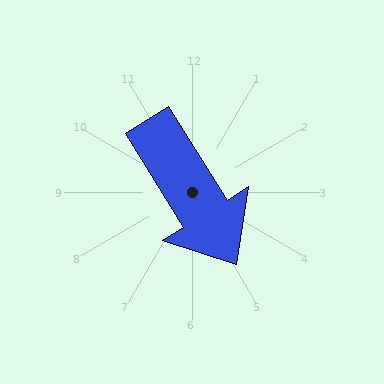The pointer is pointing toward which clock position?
Roughly 5 o'clock.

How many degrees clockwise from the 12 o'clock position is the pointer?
Approximately 148 degrees.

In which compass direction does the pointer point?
Southeast.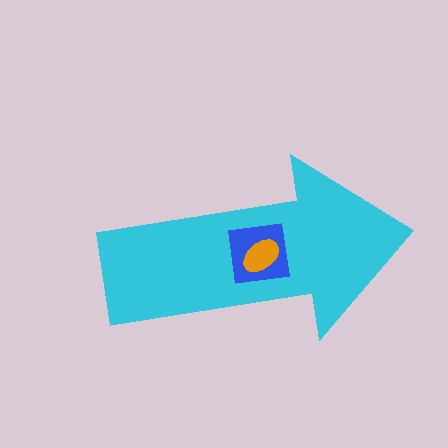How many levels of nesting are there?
3.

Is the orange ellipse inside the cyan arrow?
Yes.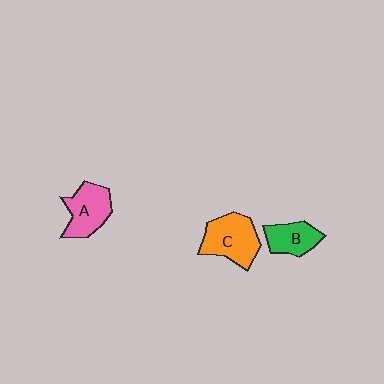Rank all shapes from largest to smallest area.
From largest to smallest: C (orange), A (pink), B (green).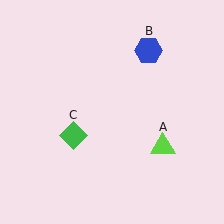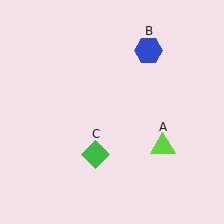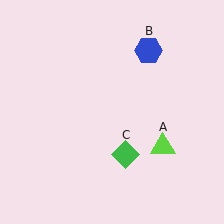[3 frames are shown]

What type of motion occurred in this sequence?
The green diamond (object C) rotated counterclockwise around the center of the scene.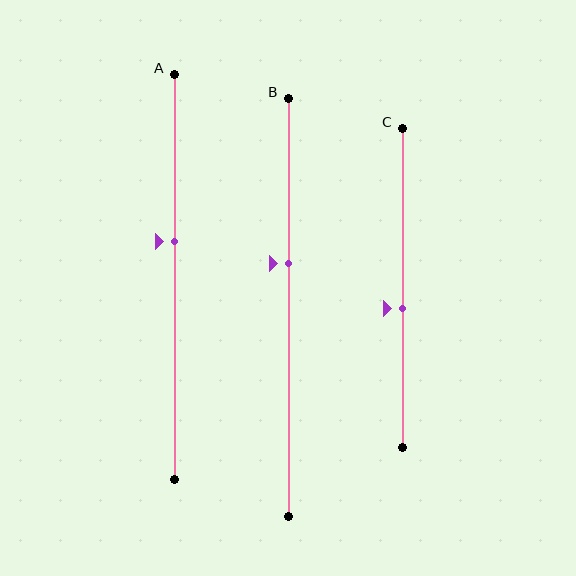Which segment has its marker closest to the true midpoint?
Segment C has its marker closest to the true midpoint.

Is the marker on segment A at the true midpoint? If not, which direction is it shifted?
No, the marker on segment A is shifted upward by about 9% of the segment length.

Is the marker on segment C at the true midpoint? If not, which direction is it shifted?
No, the marker on segment C is shifted downward by about 6% of the segment length.